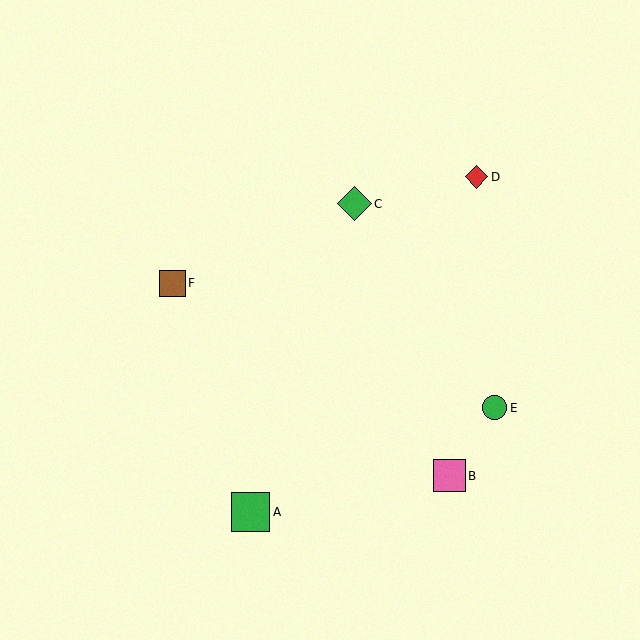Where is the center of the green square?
The center of the green square is at (251, 512).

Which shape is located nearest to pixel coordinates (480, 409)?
The green circle (labeled E) at (495, 408) is nearest to that location.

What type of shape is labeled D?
Shape D is a red diamond.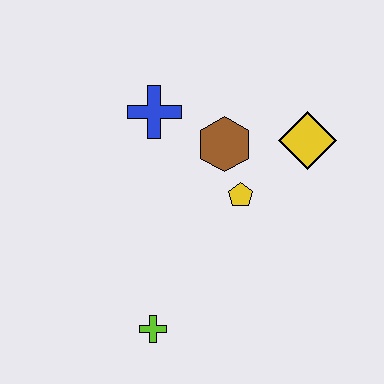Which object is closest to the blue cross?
The brown hexagon is closest to the blue cross.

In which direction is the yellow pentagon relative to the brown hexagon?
The yellow pentagon is below the brown hexagon.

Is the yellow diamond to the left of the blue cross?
No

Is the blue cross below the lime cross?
No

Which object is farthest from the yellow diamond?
The lime cross is farthest from the yellow diamond.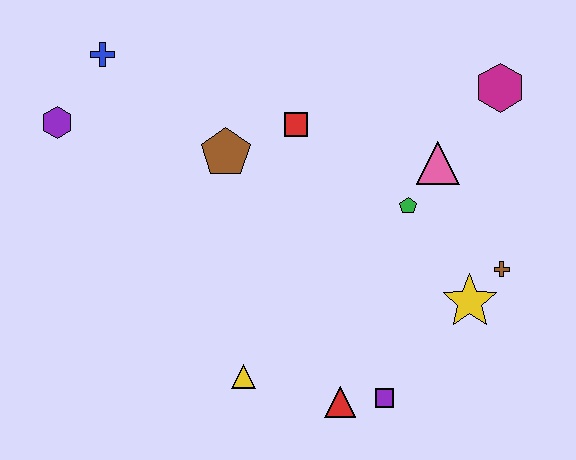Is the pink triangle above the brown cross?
Yes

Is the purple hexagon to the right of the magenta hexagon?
No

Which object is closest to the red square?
The brown pentagon is closest to the red square.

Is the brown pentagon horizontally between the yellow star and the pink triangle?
No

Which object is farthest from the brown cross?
The purple hexagon is farthest from the brown cross.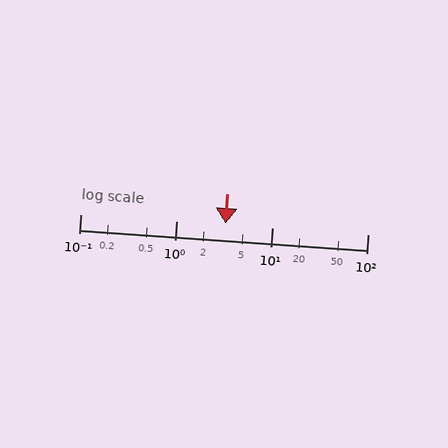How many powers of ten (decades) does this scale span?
The scale spans 3 decades, from 0.1 to 100.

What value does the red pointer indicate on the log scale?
The pointer indicates approximately 3.3.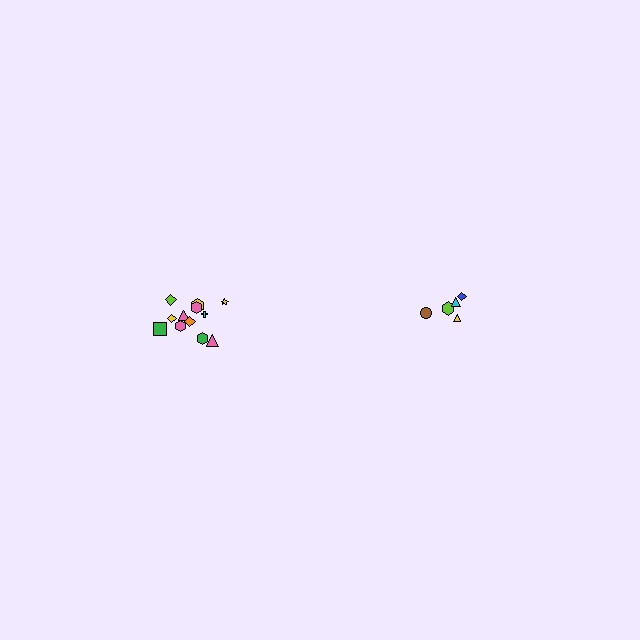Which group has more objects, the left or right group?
The left group.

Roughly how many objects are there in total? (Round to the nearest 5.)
Roughly 15 objects in total.